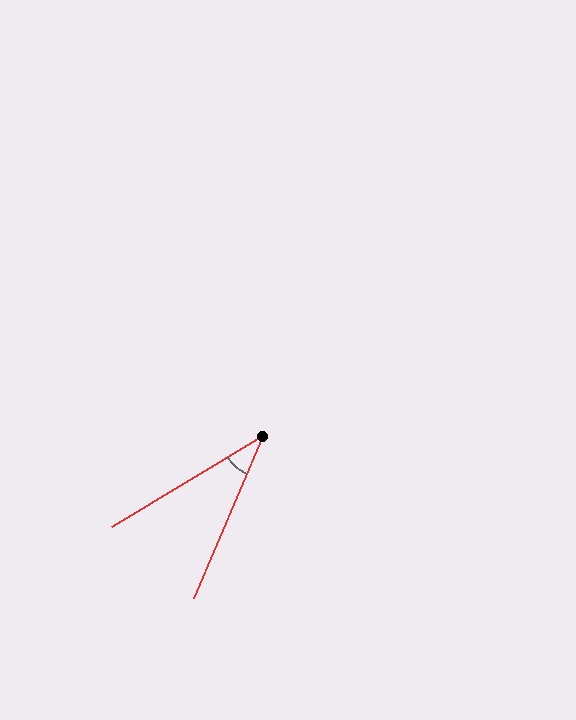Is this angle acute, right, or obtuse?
It is acute.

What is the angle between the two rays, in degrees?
Approximately 36 degrees.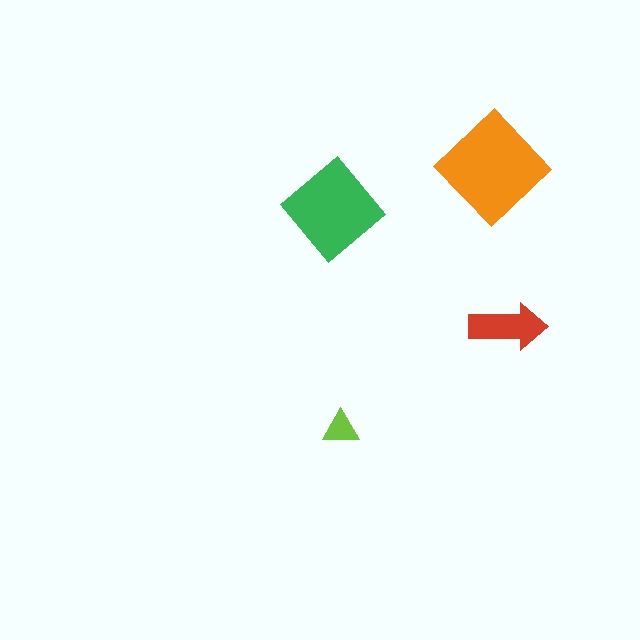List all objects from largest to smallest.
The orange diamond, the green diamond, the red arrow, the lime triangle.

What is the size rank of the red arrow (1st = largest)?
3rd.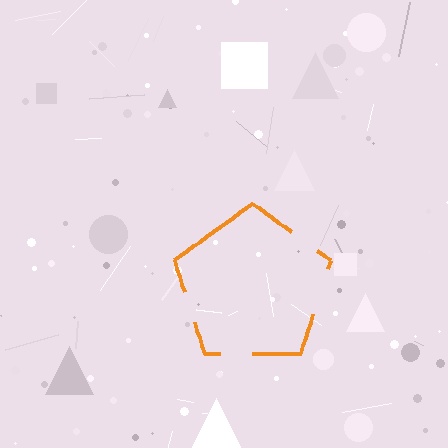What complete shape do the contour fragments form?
The contour fragments form a pentagon.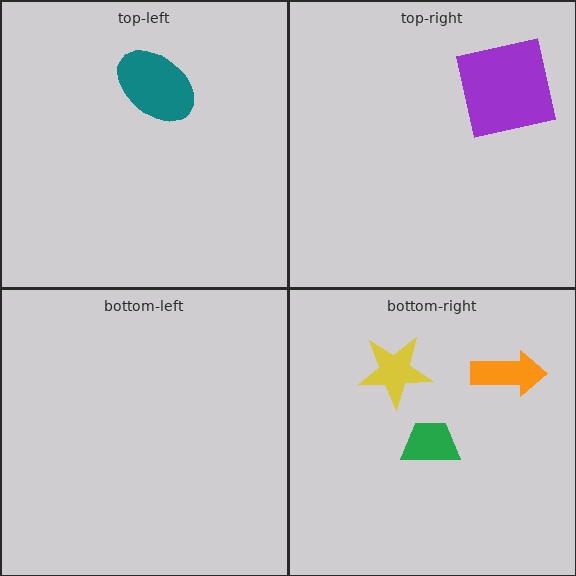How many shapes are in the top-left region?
1.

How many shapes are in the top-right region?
1.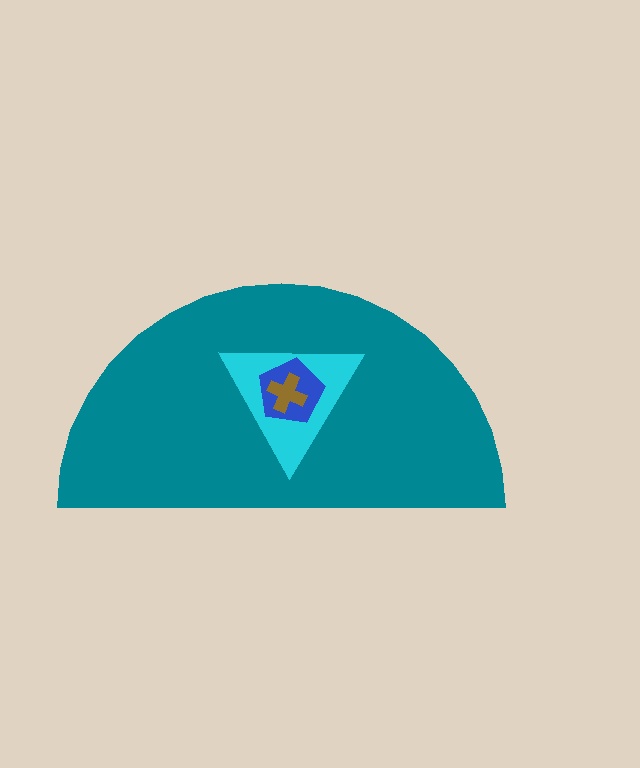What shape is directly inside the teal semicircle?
The cyan triangle.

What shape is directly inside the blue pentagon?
The brown cross.